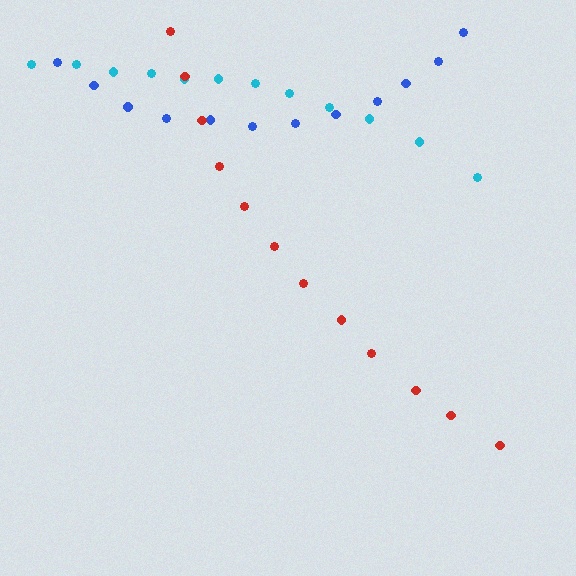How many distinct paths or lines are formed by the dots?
There are 3 distinct paths.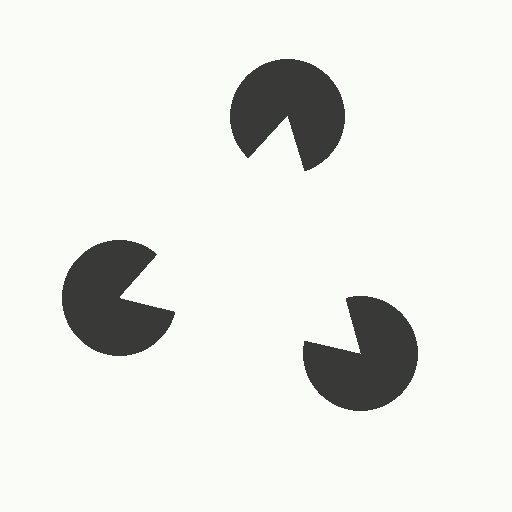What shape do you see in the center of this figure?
An illusory triangle — its edges are inferred from the aligned wedge cuts in the pac-man discs, not physically drawn.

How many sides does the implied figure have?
3 sides.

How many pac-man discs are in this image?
There are 3 — one at each vertex of the illusory triangle.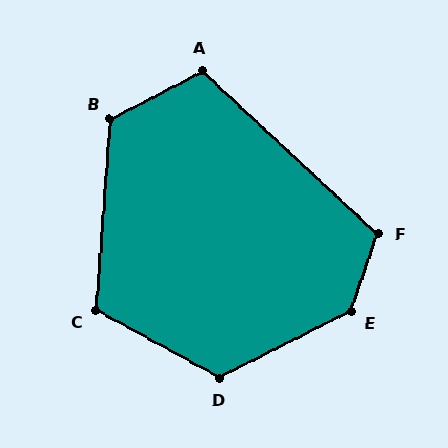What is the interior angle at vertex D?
Approximately 124 degrees (obtuse).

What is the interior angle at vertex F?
Approximately 114 degrees (obtuse).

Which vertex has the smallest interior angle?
A, at approximately 109 degrees.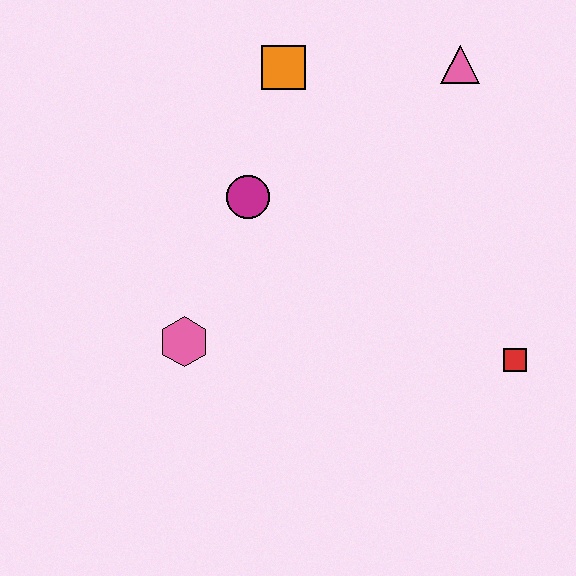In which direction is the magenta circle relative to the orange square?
The magenta circle is below the orange square.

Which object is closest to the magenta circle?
The orange square is closest to the magenta circle.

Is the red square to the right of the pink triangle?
Yes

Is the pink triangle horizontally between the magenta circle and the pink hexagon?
No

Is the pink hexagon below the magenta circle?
Yes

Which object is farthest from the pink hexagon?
The pink triangle is farthest from the pink hexagon.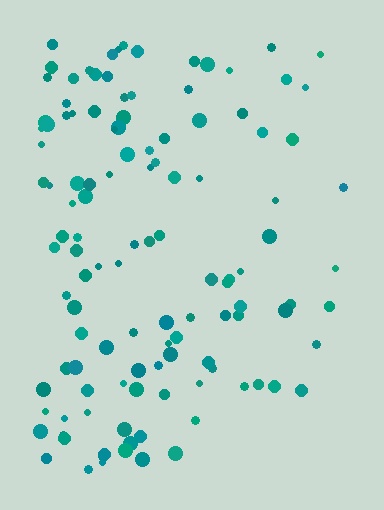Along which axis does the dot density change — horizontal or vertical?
Horizontal.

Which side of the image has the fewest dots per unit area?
The right.